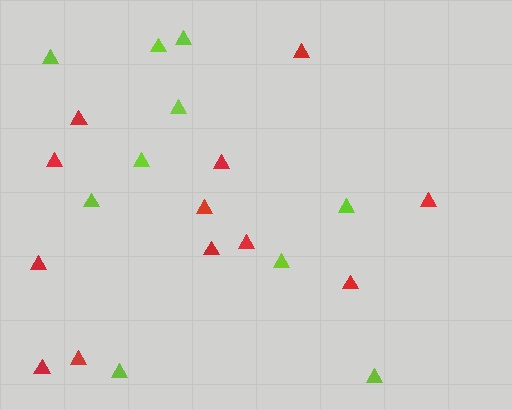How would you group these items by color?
There are 2 groups: one group of red triangles (12) and one group of lime triangles (10).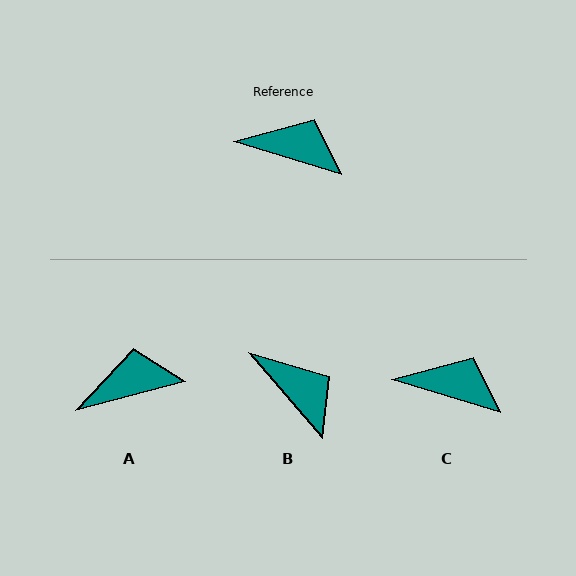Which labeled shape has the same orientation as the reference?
C.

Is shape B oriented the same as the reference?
No, it is off by about 32 degrees.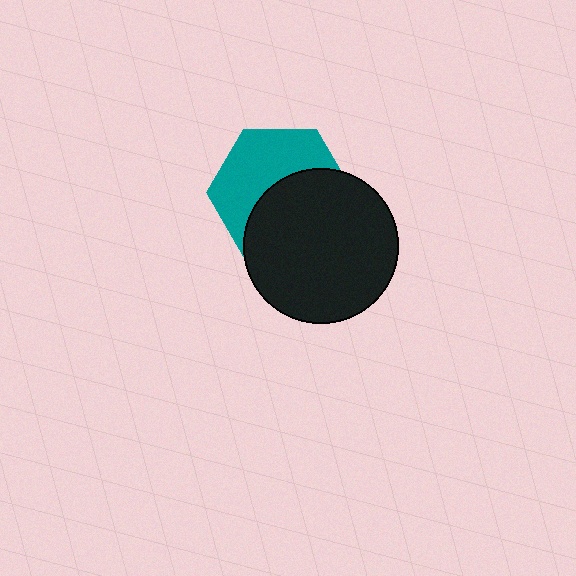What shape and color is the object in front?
The object in front is a black circle.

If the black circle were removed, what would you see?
You would see the complete teal hexagon.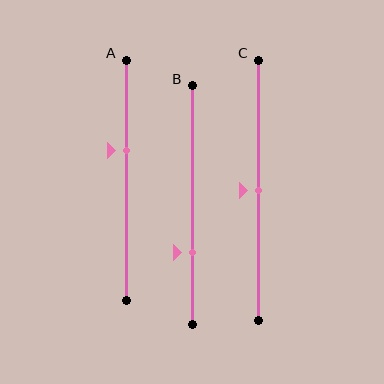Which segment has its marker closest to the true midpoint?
Segment C has its marker closest to the true midpoint.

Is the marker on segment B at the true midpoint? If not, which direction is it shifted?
No, the marker on segment B is shifted downward by about 20% of the segment length.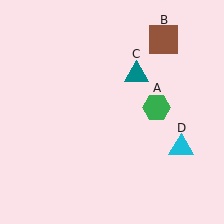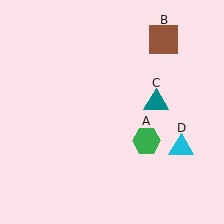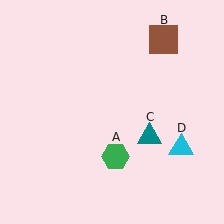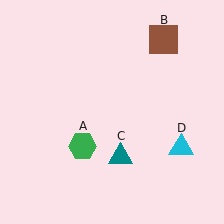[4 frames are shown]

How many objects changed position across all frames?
2 objects changed position: green hexagon (object A), teal triangle (object C).